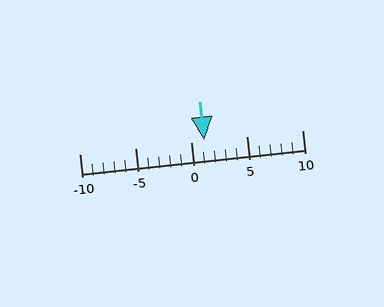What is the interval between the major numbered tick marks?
The major tick marks are spaced 5 units apart.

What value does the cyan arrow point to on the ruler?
The cyan arrow points to approximately 1.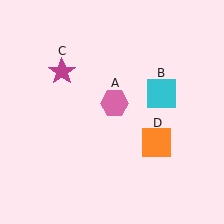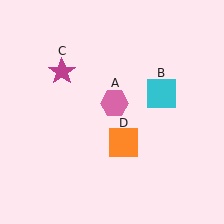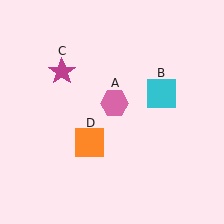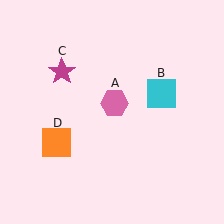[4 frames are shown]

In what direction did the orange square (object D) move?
The orange square (object D) moved left.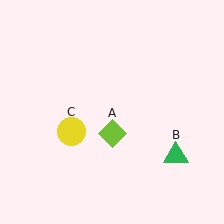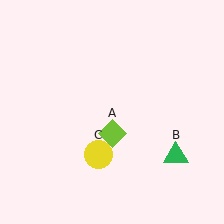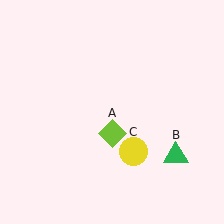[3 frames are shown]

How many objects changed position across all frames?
1 object changed position: yellow circle (object C).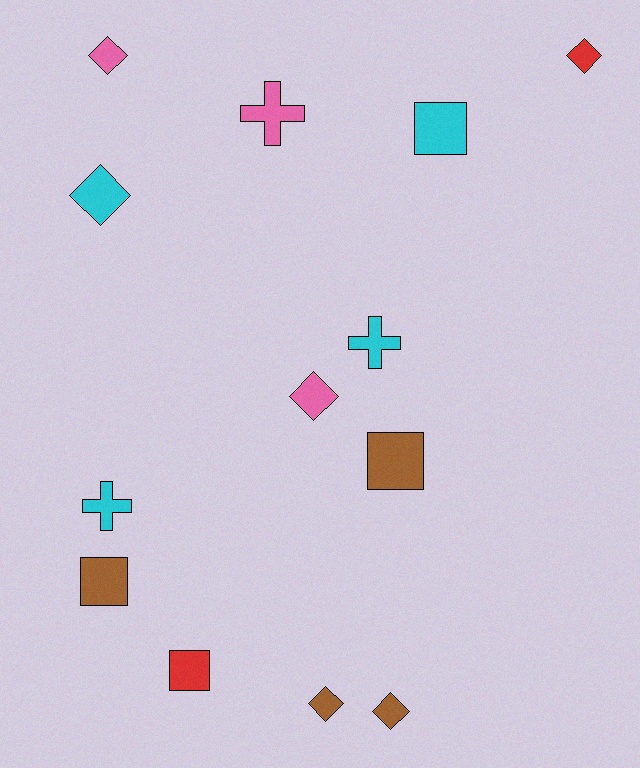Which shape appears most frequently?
Diamond, with 6 objects.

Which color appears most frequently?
Cyan, with 4 objects.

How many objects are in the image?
There are 13 objects.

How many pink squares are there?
There are no pink squares.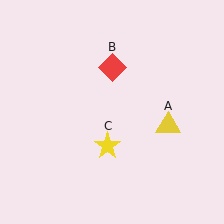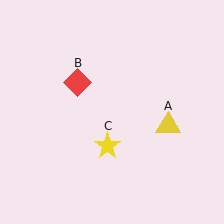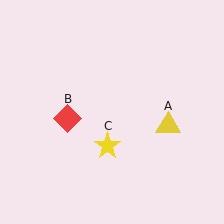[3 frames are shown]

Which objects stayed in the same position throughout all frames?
Yellow triangle (object A) and yellow star (object C) remained stationary.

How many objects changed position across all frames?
1 object changed position: red diamond (object B).